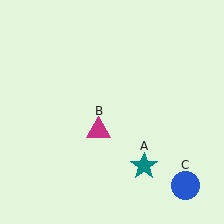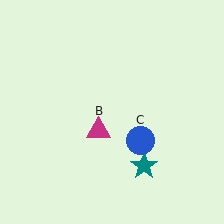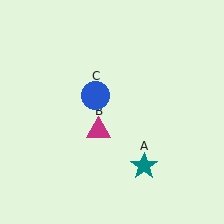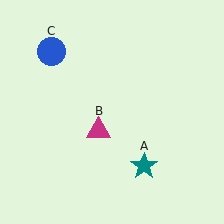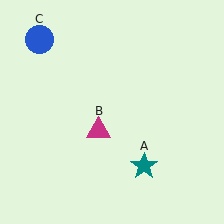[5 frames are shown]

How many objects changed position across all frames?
1 object changed position: blue circle (object C).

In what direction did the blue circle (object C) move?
The blue circle (object C) moved up and to the left.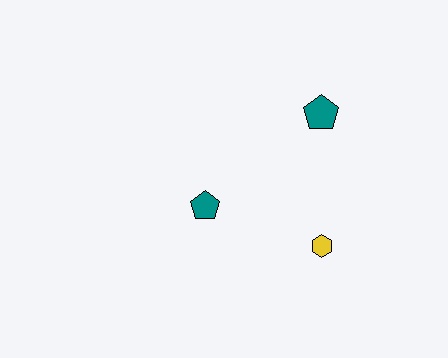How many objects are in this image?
There are 3 objects.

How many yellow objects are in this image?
There is 1 yellow object.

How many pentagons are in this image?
There are 2 pentagons.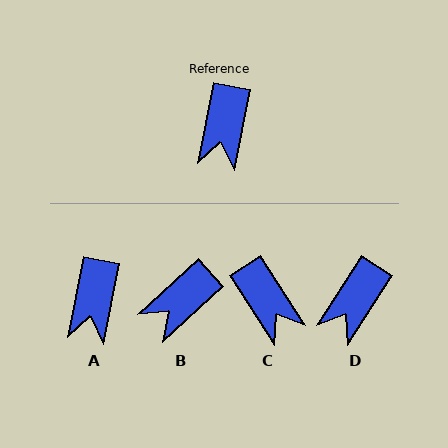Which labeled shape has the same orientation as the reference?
A.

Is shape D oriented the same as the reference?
No, it is off by about 21 degrees.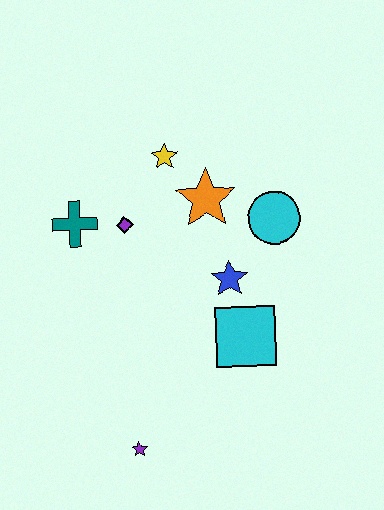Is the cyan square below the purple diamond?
Yes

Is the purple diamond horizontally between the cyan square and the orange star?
No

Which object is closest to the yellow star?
The orange star is closest to the yellow star.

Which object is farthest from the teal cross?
The purple star is farthest from the teal cross.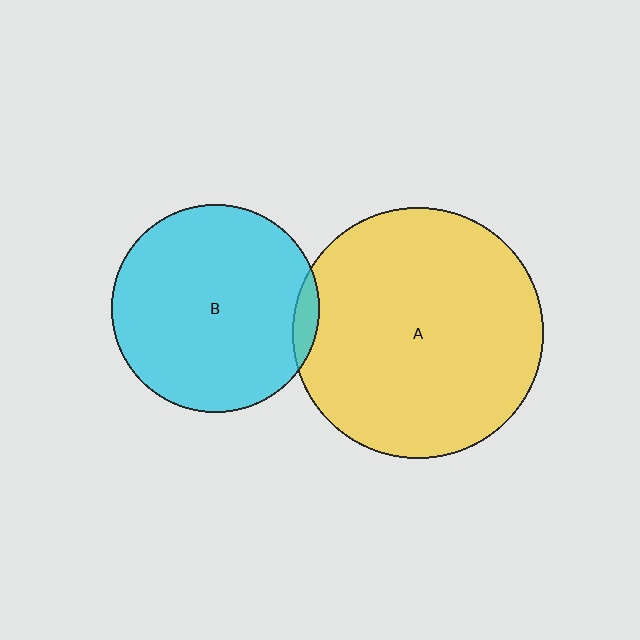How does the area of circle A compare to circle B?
Approximately 1.4 times.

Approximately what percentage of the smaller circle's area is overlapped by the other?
Approximately 5%.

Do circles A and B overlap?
Yes.